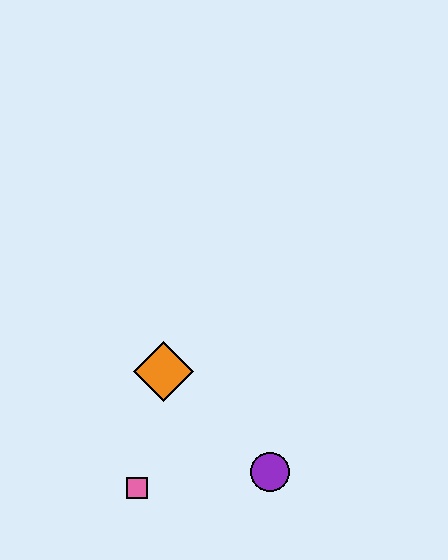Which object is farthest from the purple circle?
The orange diamond is farthest from the purple circle.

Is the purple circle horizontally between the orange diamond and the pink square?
No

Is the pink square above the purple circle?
No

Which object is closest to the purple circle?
The pink square is closest to the purple circle.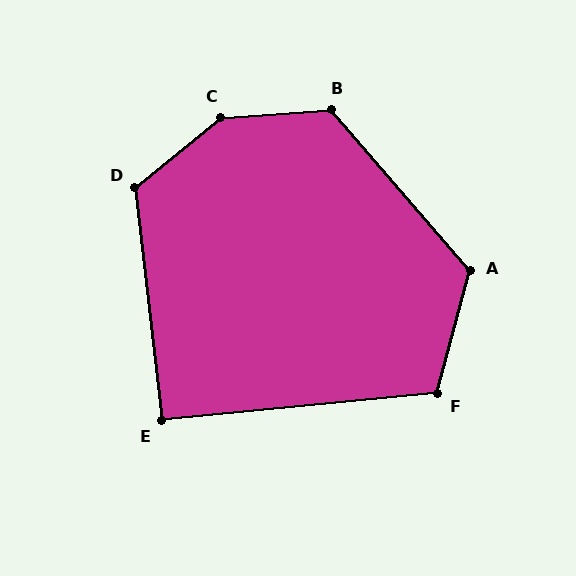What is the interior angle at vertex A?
Approximately 124 degrees (obtuse).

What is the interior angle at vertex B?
Approximately 127 degrees (obtuse).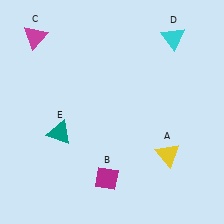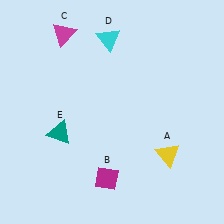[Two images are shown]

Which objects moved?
The objects that moved are: the magenta triangle (C), the cyan triangle (D).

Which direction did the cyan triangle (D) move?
The cyan triangle (D) moved left.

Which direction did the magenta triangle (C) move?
The magenta triangle (C) moved right.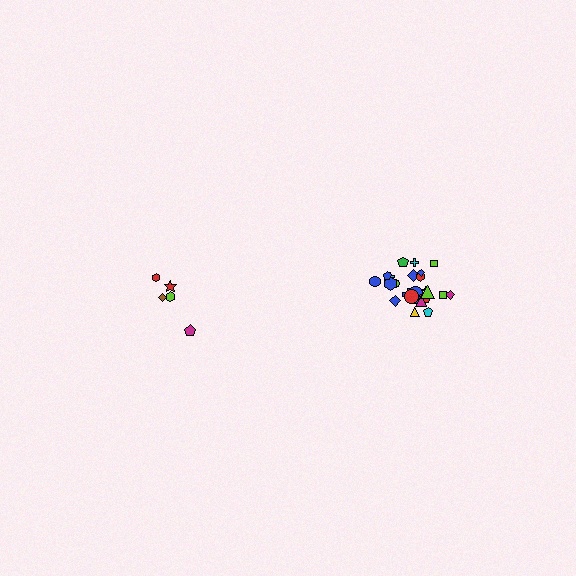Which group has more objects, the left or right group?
The right group.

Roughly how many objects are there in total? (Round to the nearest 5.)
Roughly 30 objects in total.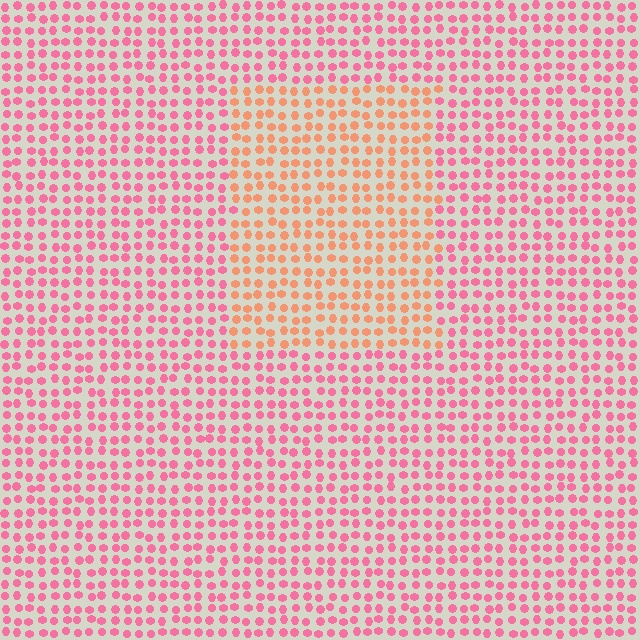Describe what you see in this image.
The image is filled with small pink elements in a uniform arrangement. A rectangle-shaped region is visible where the elements are tinted to a slightly different hue, forming a subtle color boundary.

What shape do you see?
I see a rectangle.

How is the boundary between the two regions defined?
The boundary is defined purely by a slight shift in hue (about 39 degrees). Spacing, size, and orientation are identical on both sides.